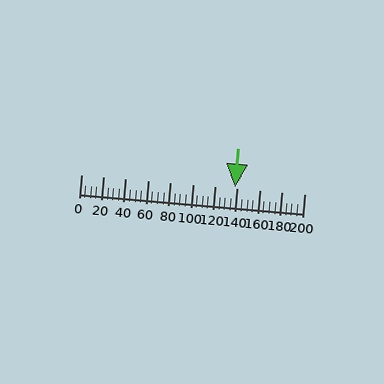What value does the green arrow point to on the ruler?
The green arrow points to approximately 138.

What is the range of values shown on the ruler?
The ruler shows values from 0 to 200.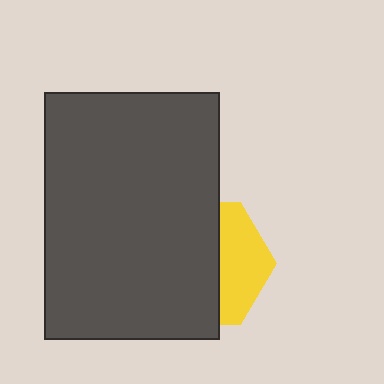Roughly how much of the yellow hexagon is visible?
A small part of it is visible (roughly 37%).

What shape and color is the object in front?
The object in front is a dark gray rectangle.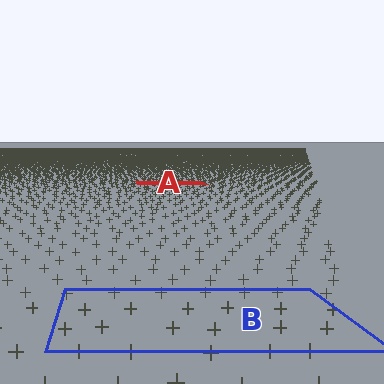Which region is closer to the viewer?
Region B is closer. The texture elements there are larger and more spread out.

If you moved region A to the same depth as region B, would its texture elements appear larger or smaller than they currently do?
They would appear larger. At a closer depth, the same texture elements are projected at a bigger on-screen size.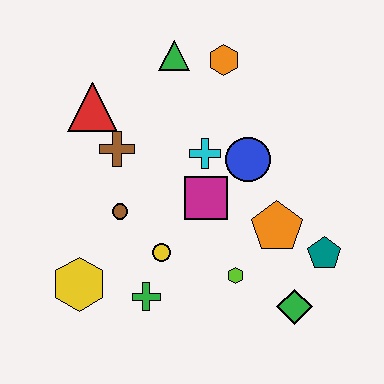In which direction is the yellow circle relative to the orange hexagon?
The yellow circle is below the orange hexagon.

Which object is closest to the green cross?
The yellow circle is closest to the green cross.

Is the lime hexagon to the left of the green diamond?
Yes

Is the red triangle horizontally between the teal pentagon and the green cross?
No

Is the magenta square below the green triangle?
Yes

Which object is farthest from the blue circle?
The yellow hexagon is farthest from the blue circle.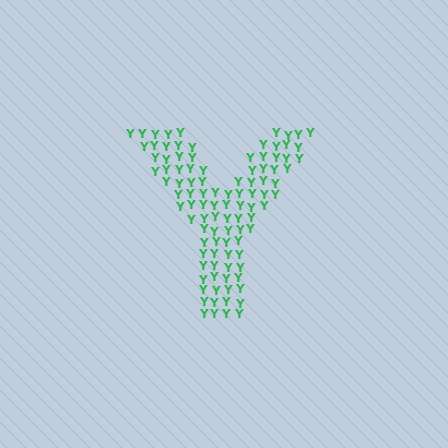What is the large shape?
The large shape is the letter Y.